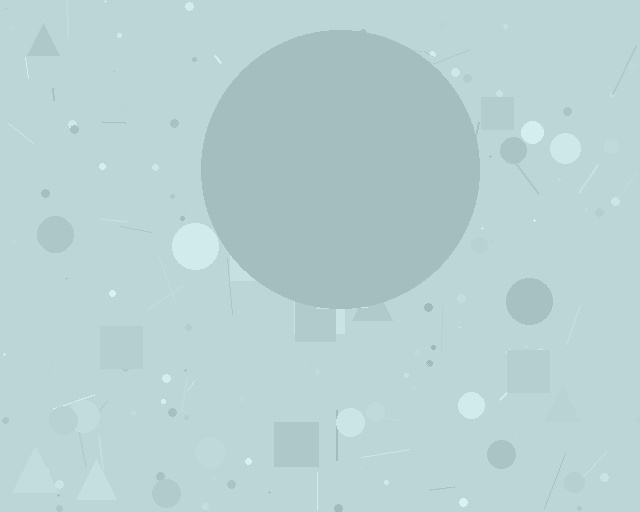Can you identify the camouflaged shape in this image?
The camouflaged shape is a circle.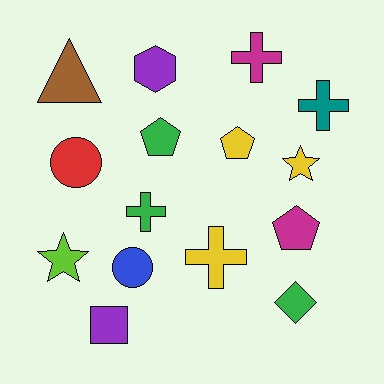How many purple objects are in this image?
There are 2 purple objects.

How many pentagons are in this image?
There are 3 pentagons.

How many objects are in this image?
There are 15 objects.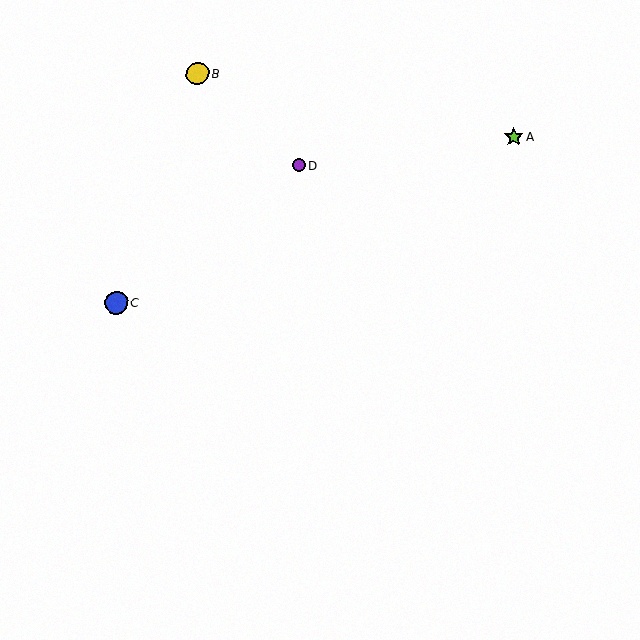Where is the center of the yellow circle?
The center of the yellow circle is at (197, 73).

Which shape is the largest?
The blue circle (labeled C) is the largest.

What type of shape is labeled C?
Shape C is a blue circle.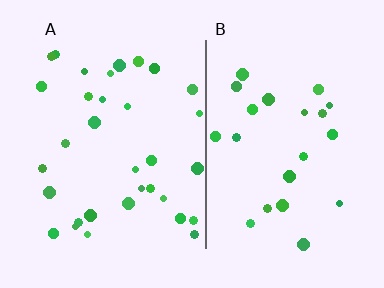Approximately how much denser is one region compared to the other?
Approximately 1.5× — region A over region B.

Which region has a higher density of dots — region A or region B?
A (the left).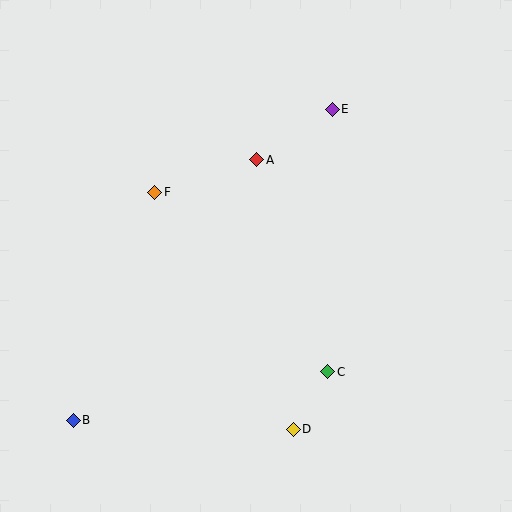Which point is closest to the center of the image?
Point A at (257, 160) is closest to the center.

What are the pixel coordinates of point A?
Point A is at (257, 160).